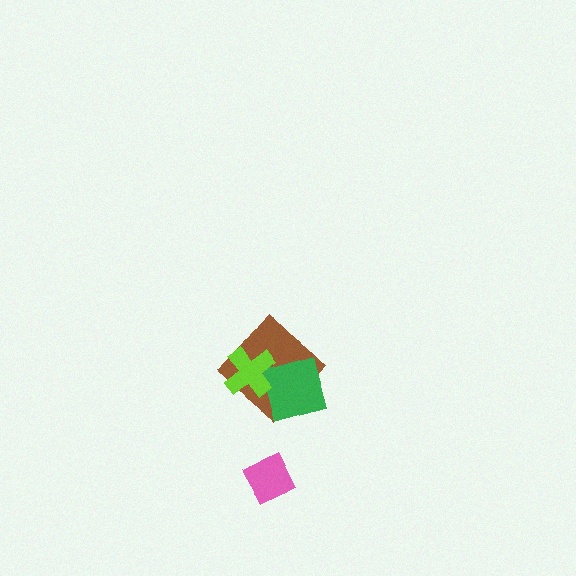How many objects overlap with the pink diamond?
0 objects overlap with the pink diamond.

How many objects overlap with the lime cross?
1 object overlaps with the lime cross.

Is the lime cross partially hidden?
No, no other shape covers it.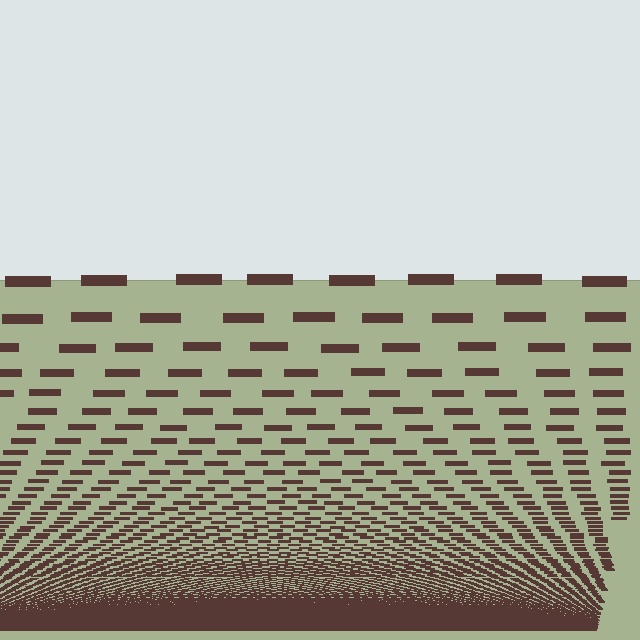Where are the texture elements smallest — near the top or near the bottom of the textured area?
Near the bottom.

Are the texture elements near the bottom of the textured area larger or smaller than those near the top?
Smaller. The gradient is inverted — elements near the bottom are smaller and denser.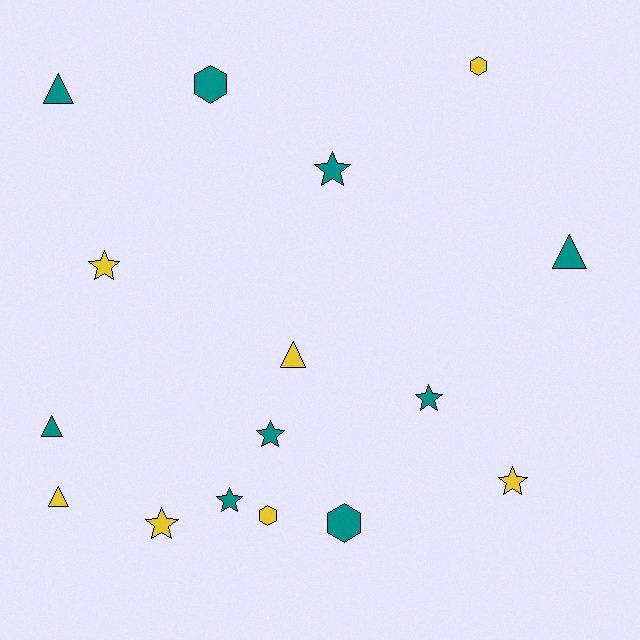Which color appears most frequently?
Teal, with 9 objects.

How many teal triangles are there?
There are 3 teal triangles.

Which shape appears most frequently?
Star, with 7 objects.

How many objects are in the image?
There are 16 objects.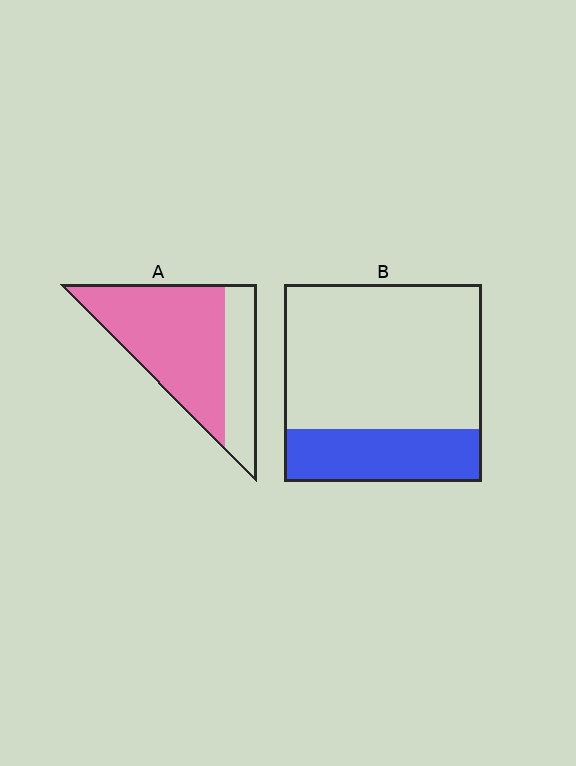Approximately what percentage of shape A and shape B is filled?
A is approximately 70% and B is approximately 25%.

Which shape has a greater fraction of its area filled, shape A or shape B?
Shape A.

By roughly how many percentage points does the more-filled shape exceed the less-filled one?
By roughly 45 percentage points (A over B).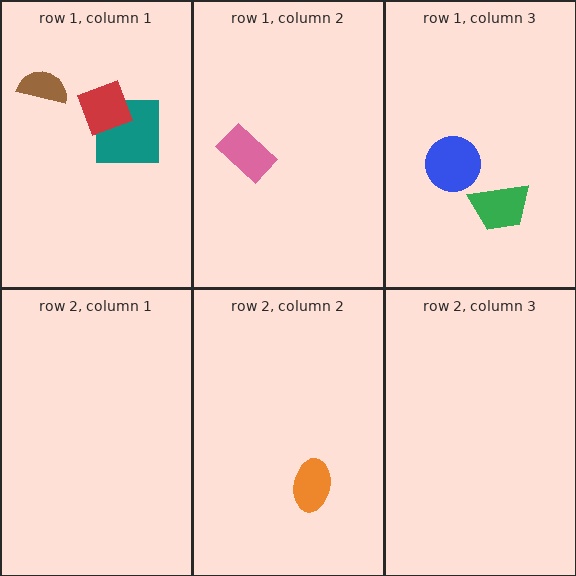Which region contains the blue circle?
The row 1, column 3 region.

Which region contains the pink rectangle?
The row 1, column 2 region.